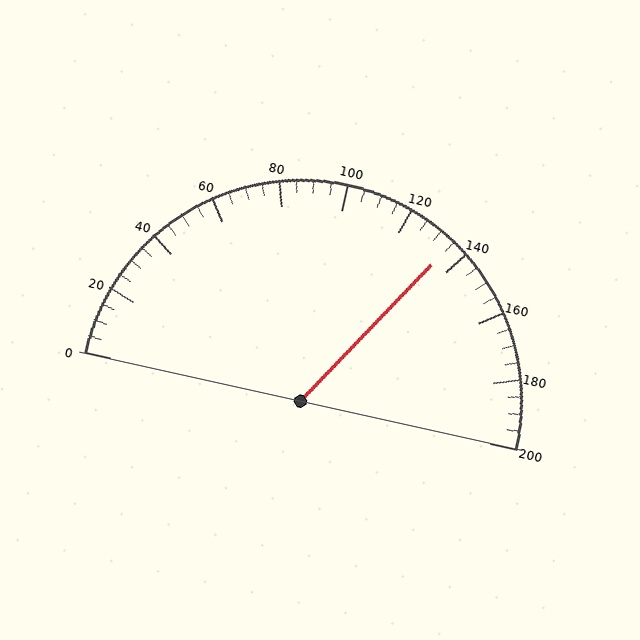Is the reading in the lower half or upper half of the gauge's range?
The reading is in the upper half of the range (0 to 200).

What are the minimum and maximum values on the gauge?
The gauge ranges from 0 to 200.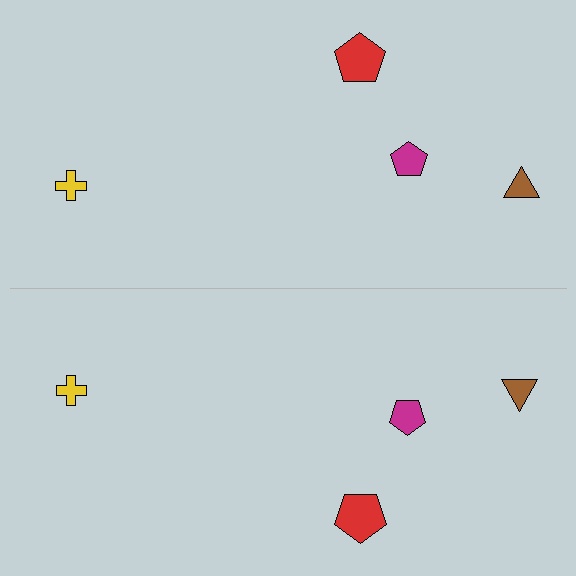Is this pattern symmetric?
Yes, this pattern has bilateral (reflection) symmetry.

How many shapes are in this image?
There are 8 shapes in this image.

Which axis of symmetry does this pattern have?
The pattern has a horizontal axis of symmetry running through the center of the image.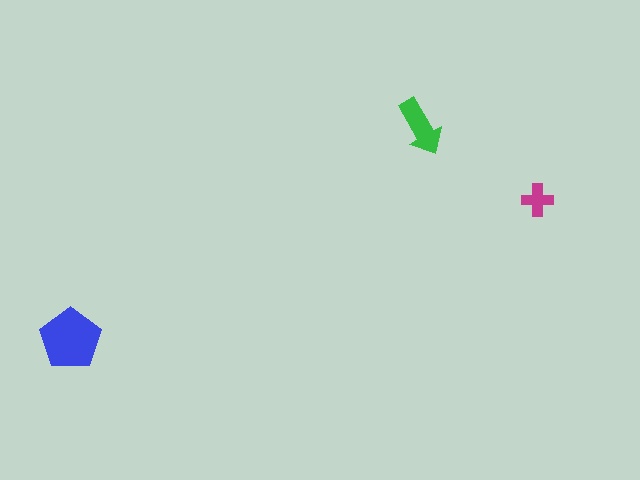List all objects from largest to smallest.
The blue pentagon, the green arrow, the magenta cross.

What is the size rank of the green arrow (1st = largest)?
2nd.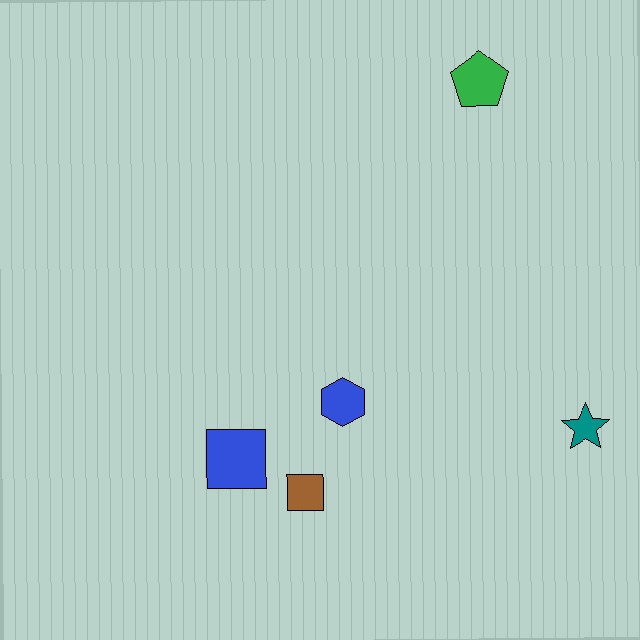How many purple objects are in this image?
There are no purple objects.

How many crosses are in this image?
There are no crosses.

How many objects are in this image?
There are 5 objects.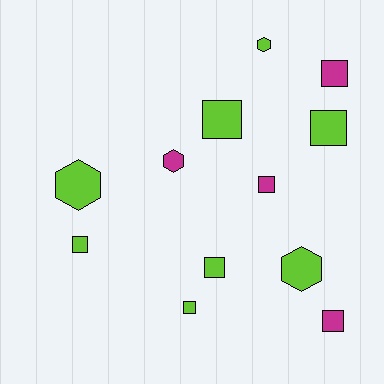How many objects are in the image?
There are 12 objects.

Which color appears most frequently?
Lime, with 8 objects.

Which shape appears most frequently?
Square, with 8 objects.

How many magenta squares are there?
There are 3 magenta squares.